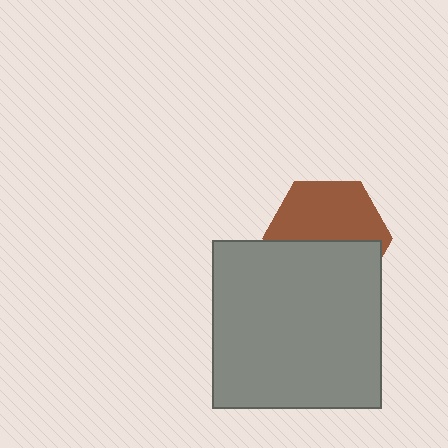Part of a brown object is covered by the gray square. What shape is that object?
It is a hexagon.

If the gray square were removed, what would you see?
You would see the complete brown hexagon.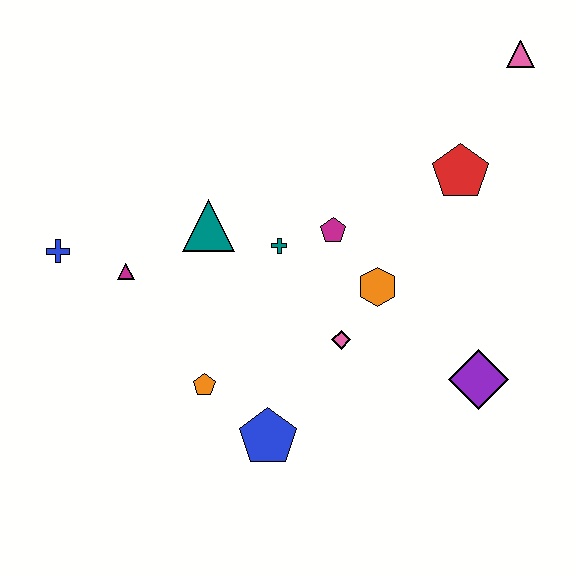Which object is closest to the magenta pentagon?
The teal cross is closest to the magenta pentagon.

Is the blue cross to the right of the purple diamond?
No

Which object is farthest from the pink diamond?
The pink triangle is farthest from the pink diamond.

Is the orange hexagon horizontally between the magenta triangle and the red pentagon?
Yes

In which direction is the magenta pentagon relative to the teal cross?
The magenta pentagon is to the right of the teal cross.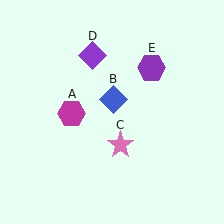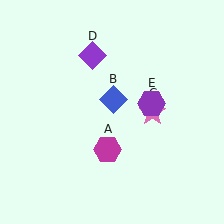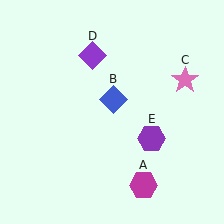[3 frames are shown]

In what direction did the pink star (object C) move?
The pink star (object C) moved up and to the right.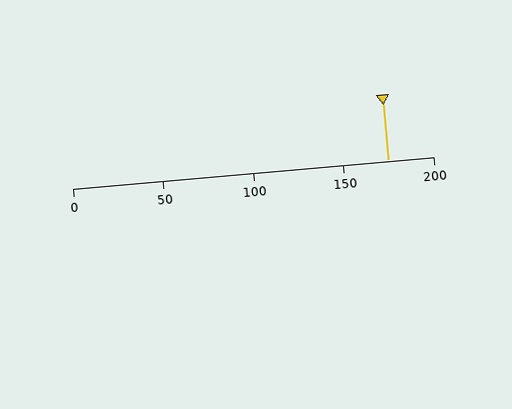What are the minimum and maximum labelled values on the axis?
The axis runs from 0 to 200.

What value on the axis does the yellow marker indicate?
The marker indicates approximately 175.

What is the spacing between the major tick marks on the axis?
The major ticks are spaced 50 apart.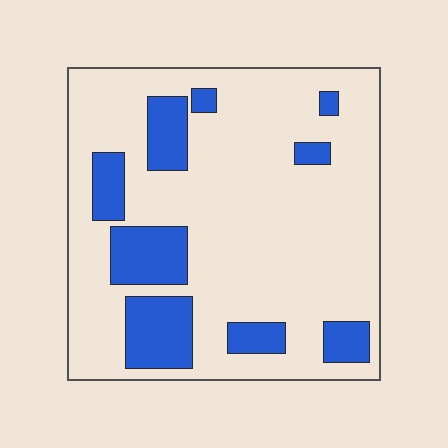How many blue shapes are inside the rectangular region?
9.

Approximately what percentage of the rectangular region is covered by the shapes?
Approximately 20%.